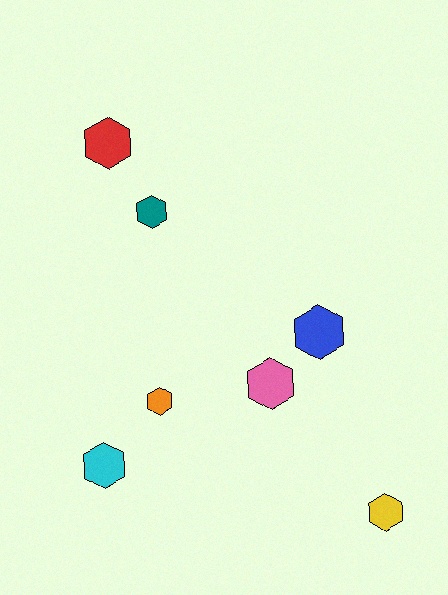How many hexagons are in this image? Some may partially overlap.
There are 7 hexagons.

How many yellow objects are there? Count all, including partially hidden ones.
There is 1 yellow object.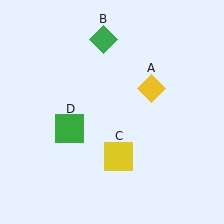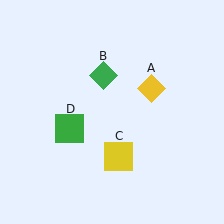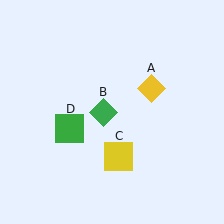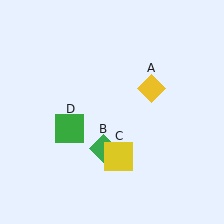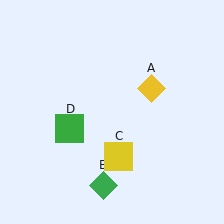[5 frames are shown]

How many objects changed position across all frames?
1 object changed position: green diamond (object B).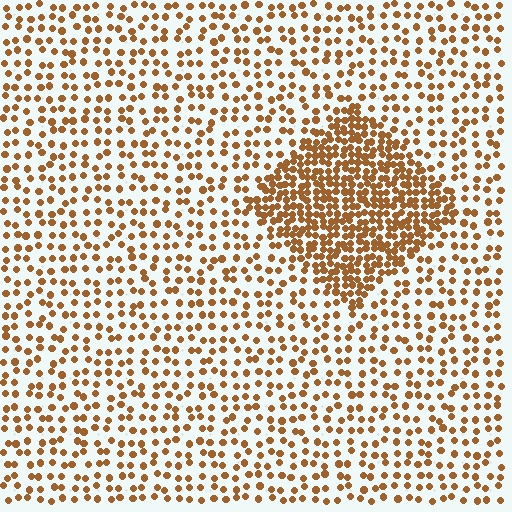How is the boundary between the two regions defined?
The boundary is defined by a change in element density (approximately 2.5x ratio). All elements are the same color, size, and shape.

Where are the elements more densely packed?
The elements are more densely packed inside the diamond boundary.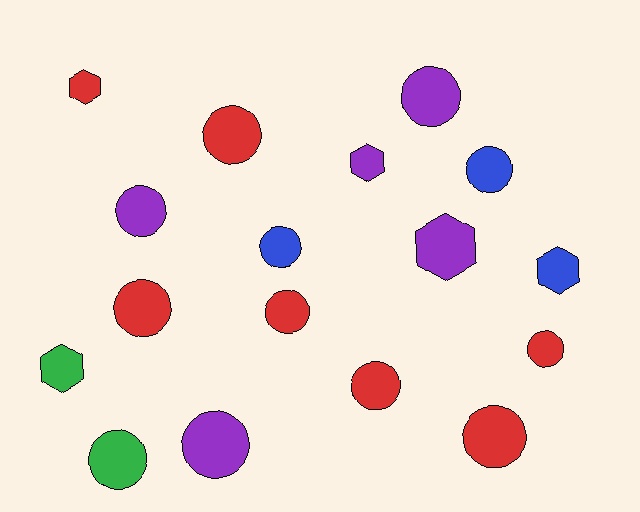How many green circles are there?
There is 1 green circle.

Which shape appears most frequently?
Circle, with 12 objects.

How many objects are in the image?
There are 17 objects.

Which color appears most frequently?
Red, with 7 objects.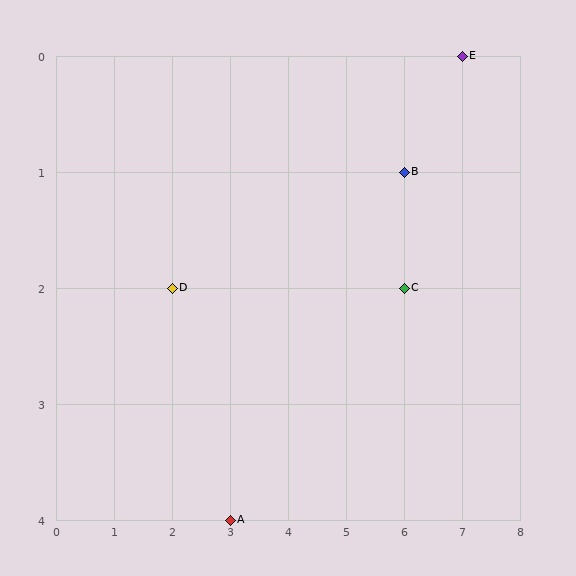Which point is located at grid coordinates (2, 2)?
Point D is at (2, 2).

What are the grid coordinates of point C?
Point C is at grid coordinates (6, 2).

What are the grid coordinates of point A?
Point A is at grid coordinates (3, 4).